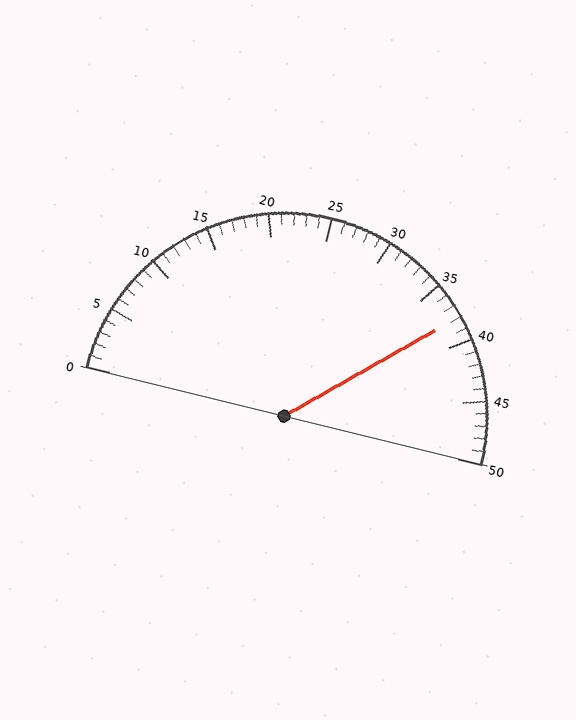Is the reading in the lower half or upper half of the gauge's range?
The reading is in the upper half of the range (0 to 50).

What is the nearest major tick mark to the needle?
The nearest major tick mark is 40.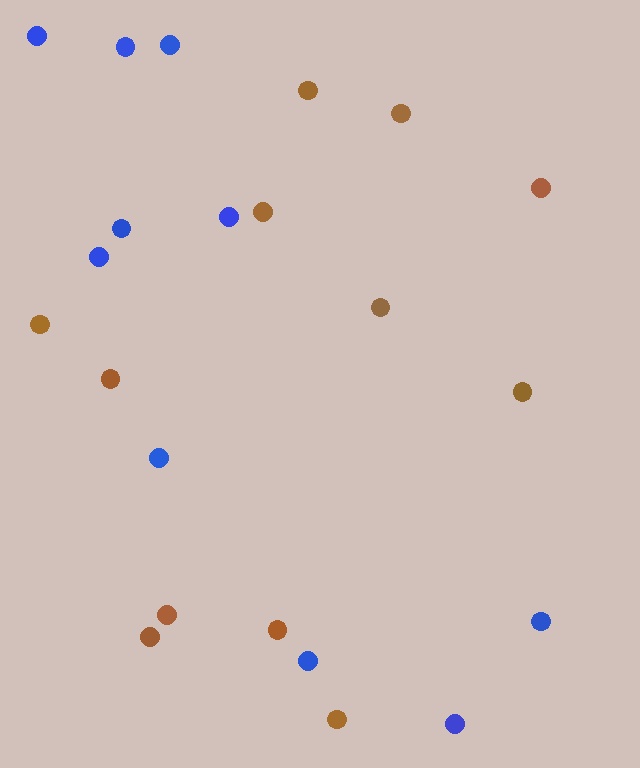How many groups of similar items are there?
There are 2 groups: one group of blue circles (10) and one group of brown circles (12).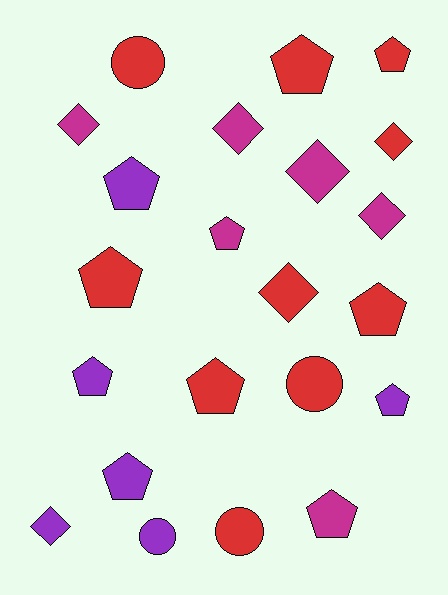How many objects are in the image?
There are 22 objects.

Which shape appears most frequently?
Pentagon, with 11 objects.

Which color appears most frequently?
Red, with 10 objects.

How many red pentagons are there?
There are 5 red pentagons.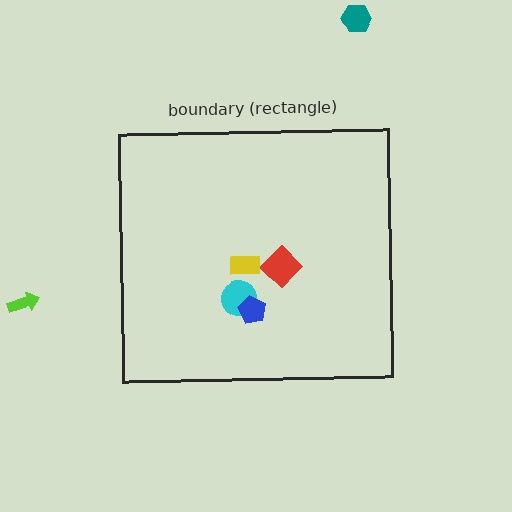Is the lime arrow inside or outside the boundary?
Outside.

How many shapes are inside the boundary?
4 inside, 2 outside.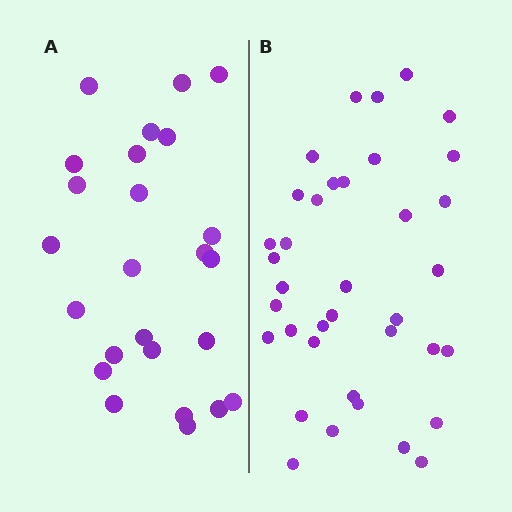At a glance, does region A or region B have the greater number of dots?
Region B (the right region) has more dots.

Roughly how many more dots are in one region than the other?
Region B has roughly 12 or so more dots than region A.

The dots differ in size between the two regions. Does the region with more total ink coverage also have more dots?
No. Region A has more total ink coverage because its dots are larger, but region B actually contains more individual dots. Total area can be misleading — the number of items is what matters here.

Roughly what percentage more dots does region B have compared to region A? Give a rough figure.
About 50% more.